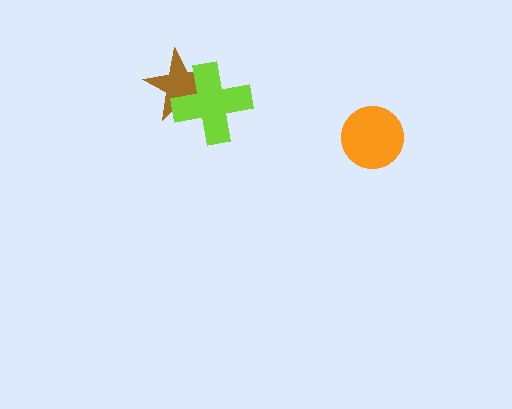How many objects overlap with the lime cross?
1 object overlaps with the lime cross.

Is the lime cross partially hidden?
No, no other shape covers it.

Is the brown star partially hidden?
Yes, it is partially covered by another shape.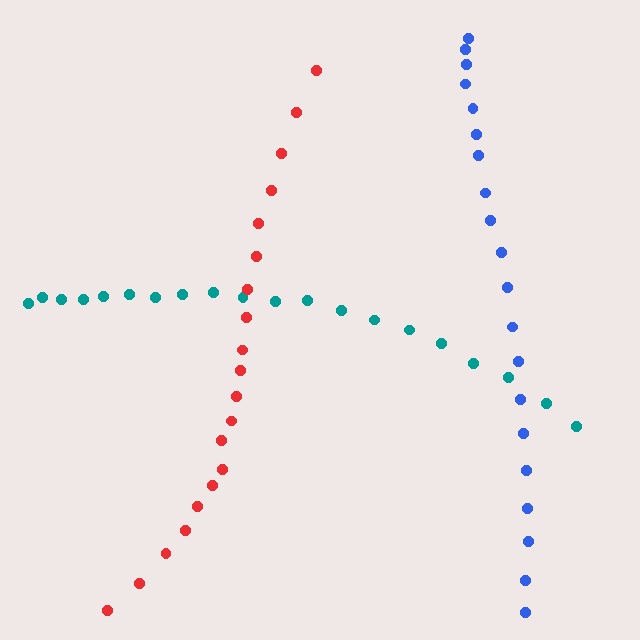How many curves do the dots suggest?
There are 3 distinct paths.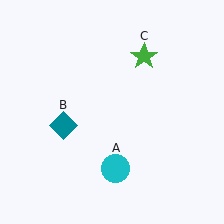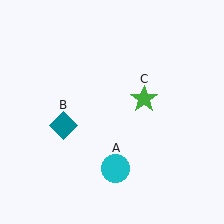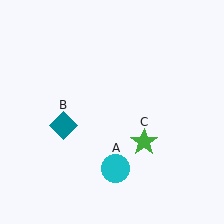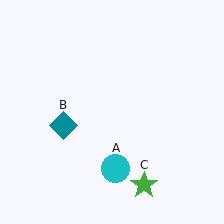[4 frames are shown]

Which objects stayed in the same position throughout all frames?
Cyan circle (object A) and teal diamond (object B) remained stationary.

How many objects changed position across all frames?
1 object changed position: green star (object C).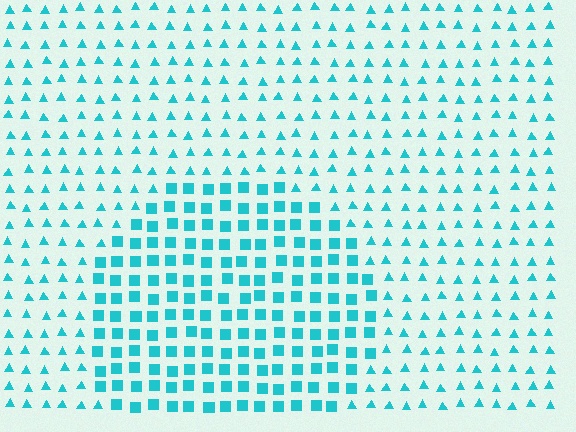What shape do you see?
I see a circle.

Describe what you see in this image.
The image is filled with small cyan elements arranged in a uniform grid. A circle-shaped region contains squares, while the surrounding area contains triangles. The boundary is defined purely by the change in element shape.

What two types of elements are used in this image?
The image uses squares inside the circle region and triangles outside it.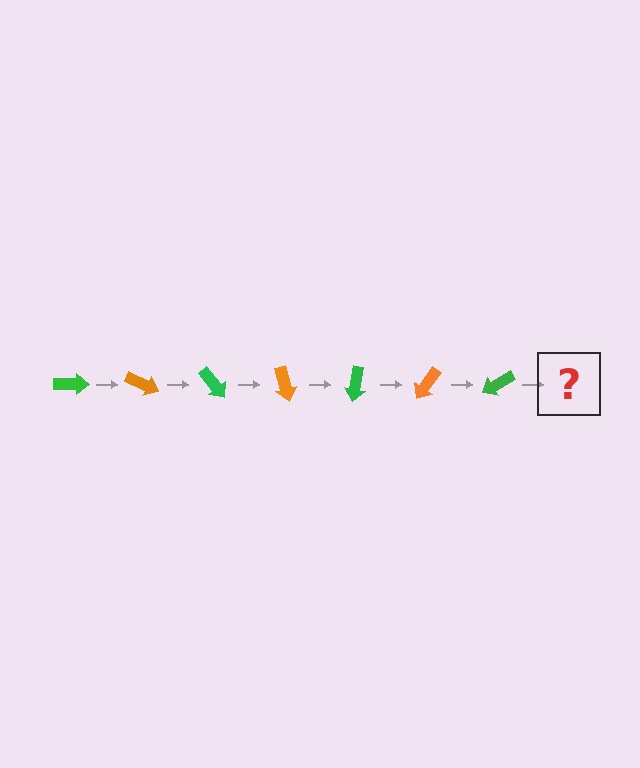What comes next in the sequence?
The next element should be an orange arrow, rotated 175 degrees from the start.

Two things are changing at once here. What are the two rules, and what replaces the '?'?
The two rules are that it rotates 25 degrees each step and the color cycles through green and orange. The '?' should be an orange arrow, rotated 175 degrees from the start.